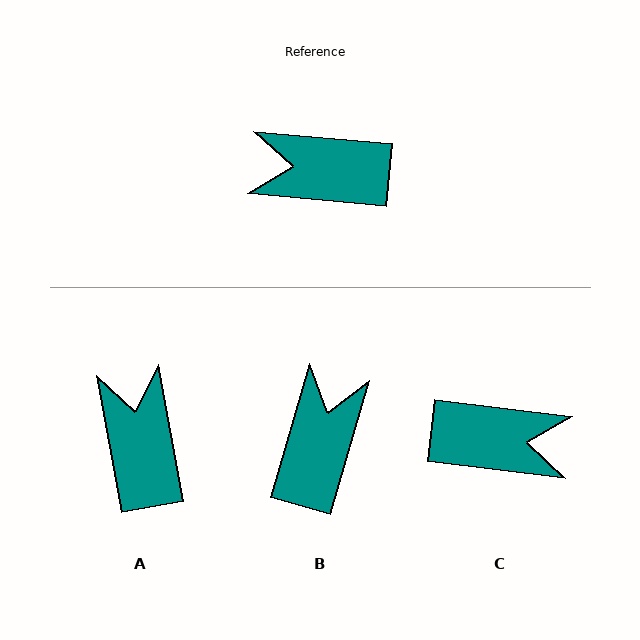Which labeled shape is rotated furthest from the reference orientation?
C, about 178 degrees away.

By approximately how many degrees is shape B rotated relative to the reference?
Approximately 101 degrees clockwise.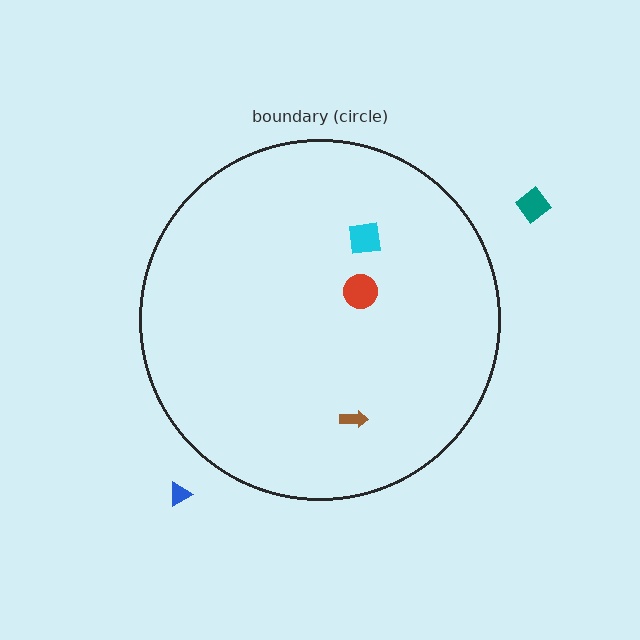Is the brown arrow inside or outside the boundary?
Inside.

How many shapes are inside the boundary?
3 inside, 2 outside.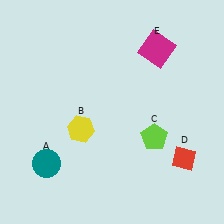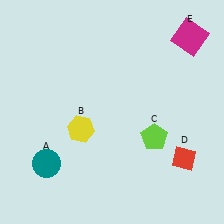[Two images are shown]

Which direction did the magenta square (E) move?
The magenta square (E) moved right.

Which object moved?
The magenta square (E) moved right.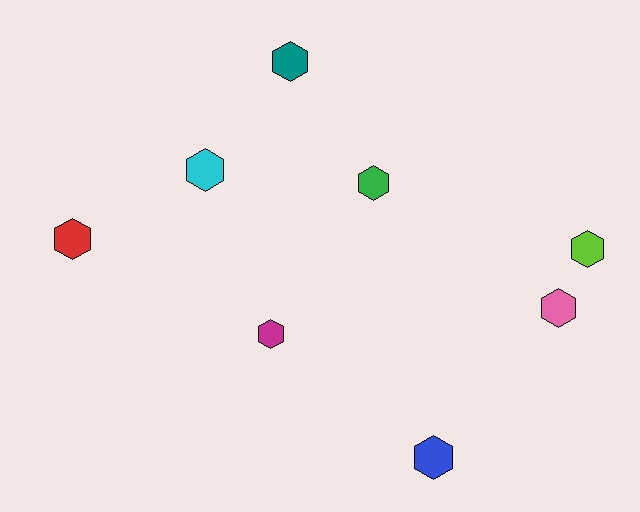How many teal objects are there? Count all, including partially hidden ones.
There is 1 teal object.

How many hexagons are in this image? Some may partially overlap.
There are 8 hexagons.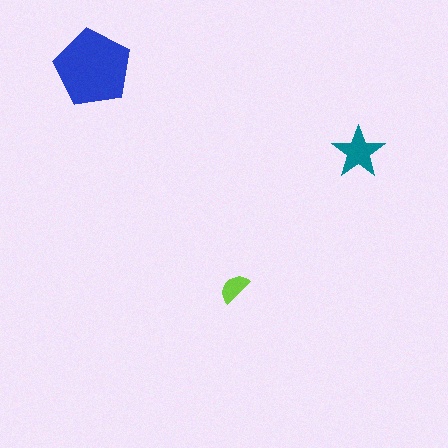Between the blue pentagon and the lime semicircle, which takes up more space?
The blue pentagon.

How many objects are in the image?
There are 3 objects in the image.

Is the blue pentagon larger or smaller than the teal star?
Larger.